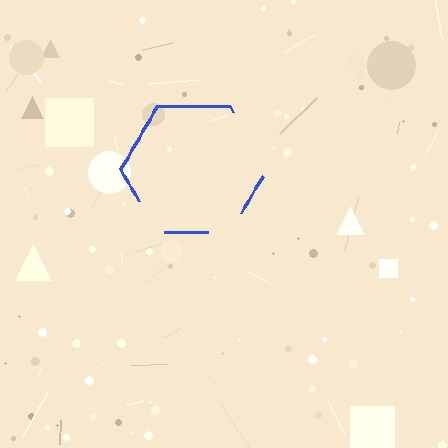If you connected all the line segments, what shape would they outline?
They would outline a hexagon.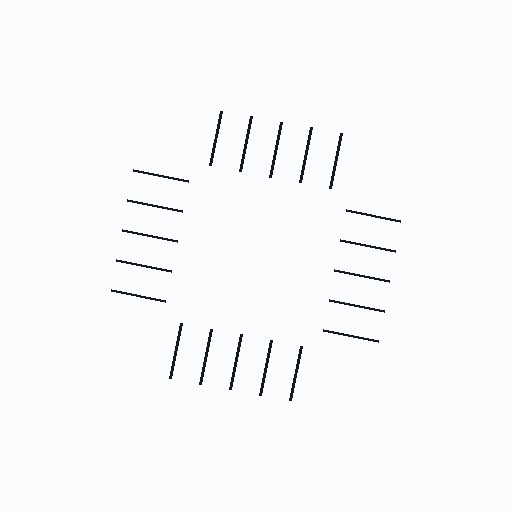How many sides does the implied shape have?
4 sides — the line-ends trace a square.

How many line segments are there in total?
20 — 5 along each of the 4 edges.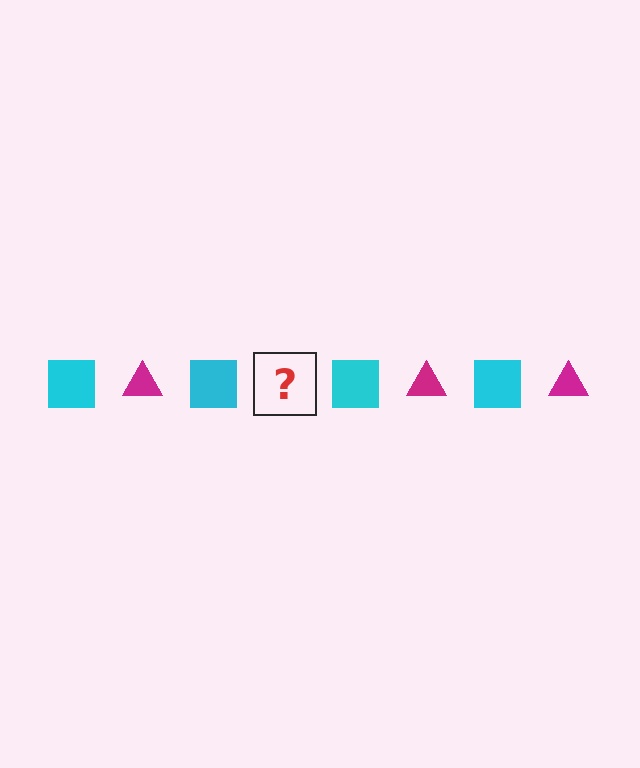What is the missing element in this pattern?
The missing element is a magenta triangle.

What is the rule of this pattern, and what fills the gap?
The rule is that the pattern alternates between cyan square and magenta triangle. The gap should be filled with a magenta triangle.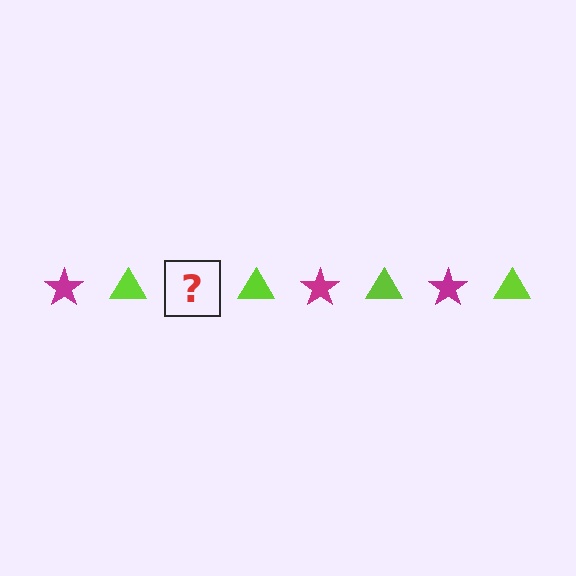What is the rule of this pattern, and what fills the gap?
The rule is that the pattern alternates between magenta star and lime triangle. The gap should be filled with a magenta star.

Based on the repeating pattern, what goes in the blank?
The blank should be a magenta star.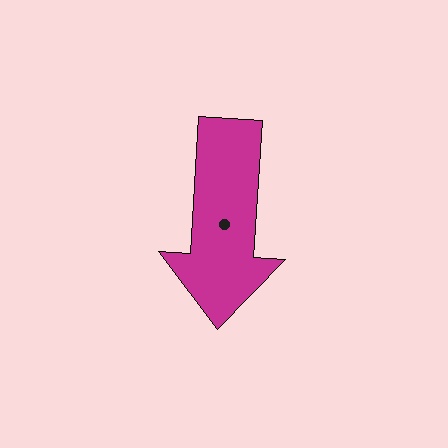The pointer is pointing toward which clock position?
Roughly 6 o'clock.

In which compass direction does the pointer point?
South.